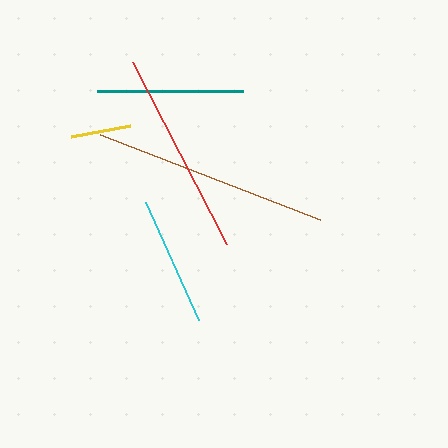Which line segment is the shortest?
The yellow line is the shortest at approximately 60 pixels.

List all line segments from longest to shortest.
From longest to shortest: brown, red, teal, cyan, yellow.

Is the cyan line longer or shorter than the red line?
The red line is longer than the cyan line.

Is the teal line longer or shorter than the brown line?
The brown line is longer than the teal line.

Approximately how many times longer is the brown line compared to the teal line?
The brown line is approximately 1.6 times the length of the teal line.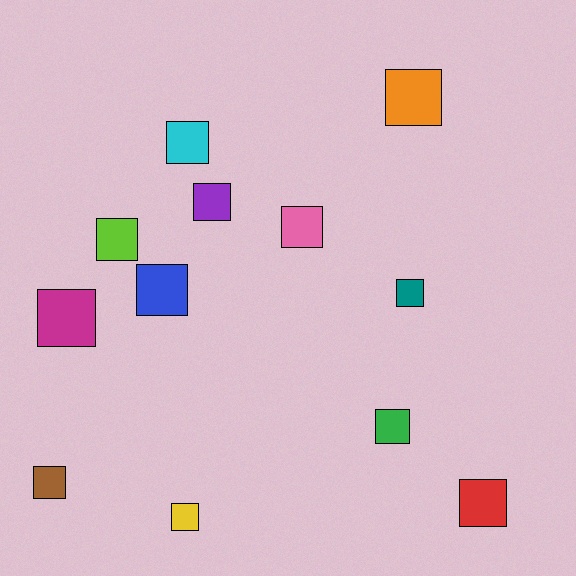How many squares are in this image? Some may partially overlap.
There are 12 squares.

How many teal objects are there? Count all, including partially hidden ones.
There is 1 teal object.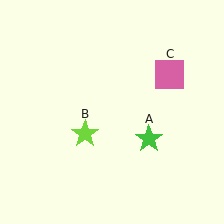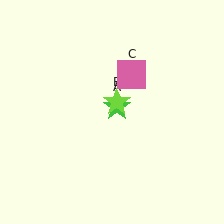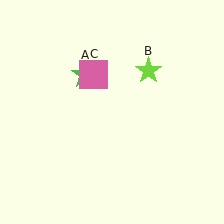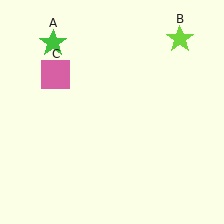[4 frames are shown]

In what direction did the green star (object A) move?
The green star (object A) moved up and to the left.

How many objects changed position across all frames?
3 objects changed position: green star (object A), lime star (object B), pink square (object C).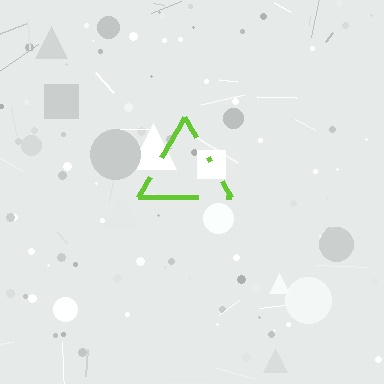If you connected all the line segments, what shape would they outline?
They would outline a triangle.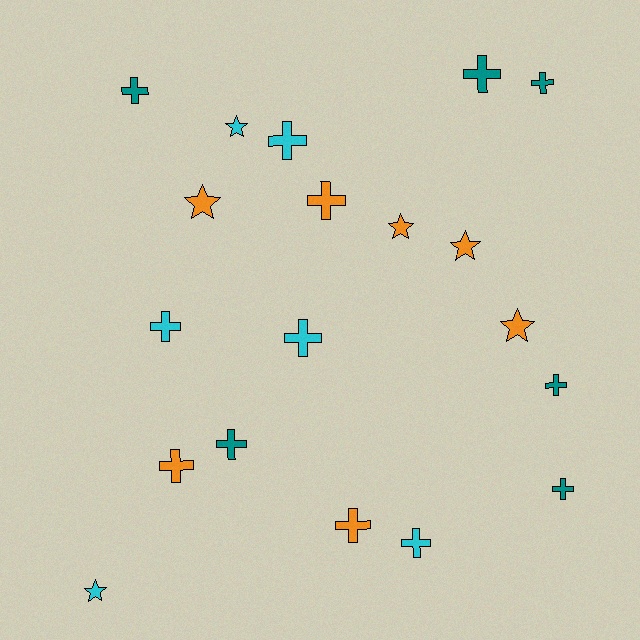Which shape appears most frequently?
Cross, with 13 objects.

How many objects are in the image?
There are 19 objects.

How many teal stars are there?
There are no teal stars.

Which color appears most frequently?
Orange, with 7 objects.